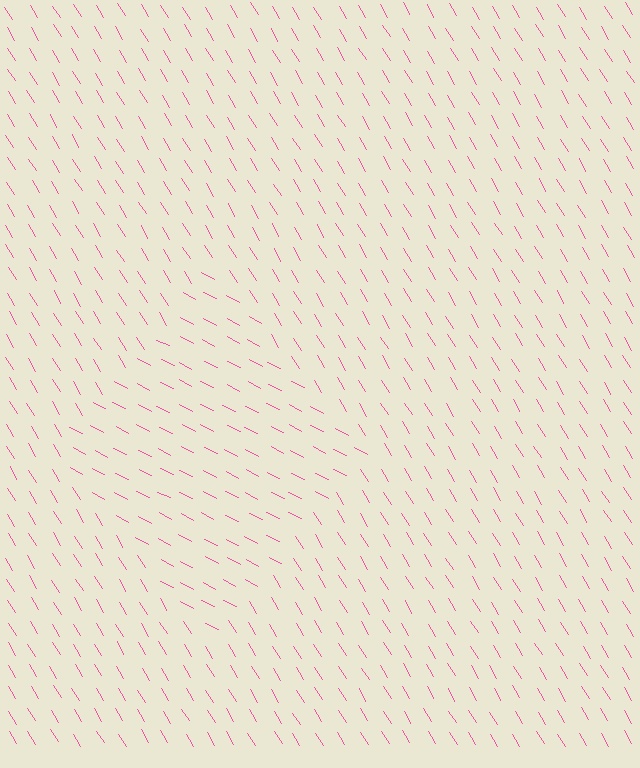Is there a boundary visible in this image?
Yes, there is a texture boundary formed by a change in line orientation.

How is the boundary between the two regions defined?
The boundary is defined purely by a change in line orientation (approximately 32 degrees difference). All lines are the same color and thickness.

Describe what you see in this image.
The image is filled with small pink line segments. A diamond region in the image has lines oriented differently from the surrounding lines, creating a visible texture boundary.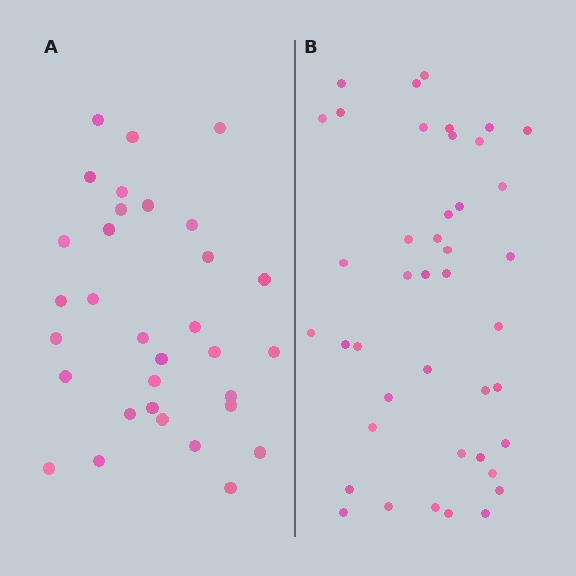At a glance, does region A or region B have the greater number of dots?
Region B (the right region) has more dots.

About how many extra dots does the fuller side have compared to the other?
Region B has roughly 10 or so more dots than region A.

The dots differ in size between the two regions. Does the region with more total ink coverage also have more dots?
No. Region A has more total ink coverage because its dots are larger, but region B actually contains more individual dots. Total area can be misleading — the number of items is what matters here.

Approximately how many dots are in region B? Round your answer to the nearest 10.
About 40 dots. (The exact count is 42, which rounds to 40.)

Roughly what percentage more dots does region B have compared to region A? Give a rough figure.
About 30% more.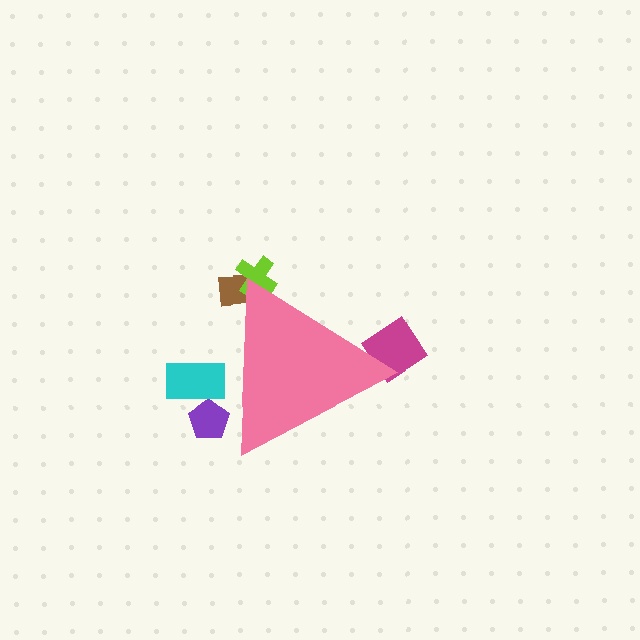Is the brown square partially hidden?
Yes, the brown square is partially hidden behind the pink triangle.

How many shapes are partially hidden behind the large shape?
5 shapes are partially hidden.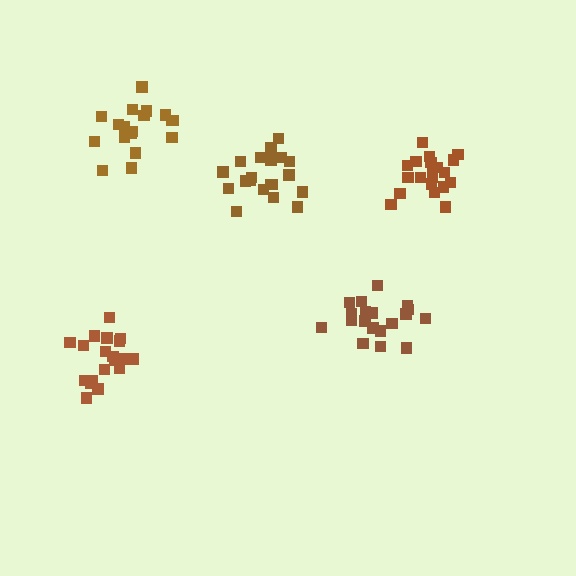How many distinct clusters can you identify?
There are 5 distinct clusters.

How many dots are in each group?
Group 1: 18 dots, Group 2: 20 dots, Group 3: 19 dots, Group 4: 20 dots, Group 5: 19 dots (96 total).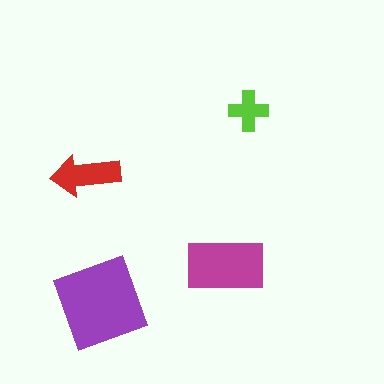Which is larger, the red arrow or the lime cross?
The red arrow.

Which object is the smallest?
The lime cross.